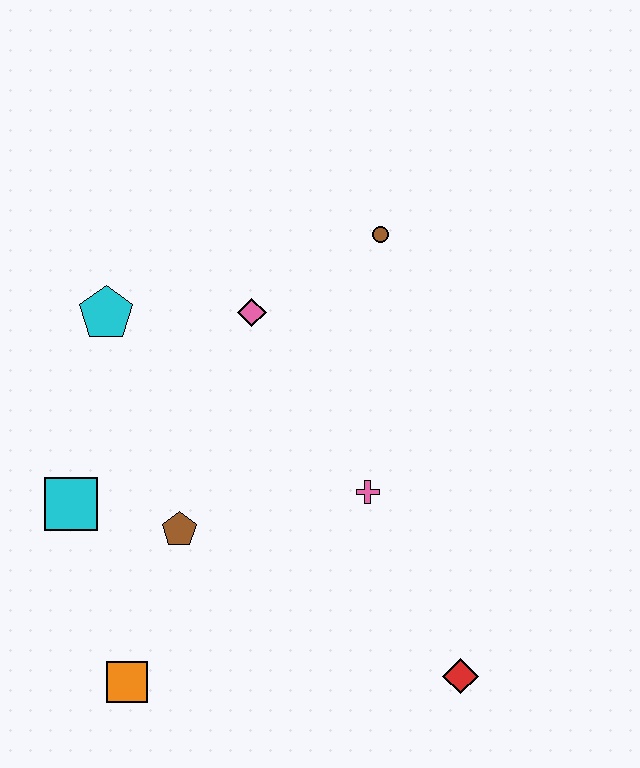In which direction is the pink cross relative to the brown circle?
The pink cross is below the brown circle.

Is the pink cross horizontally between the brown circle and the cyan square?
Yes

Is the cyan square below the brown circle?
Yes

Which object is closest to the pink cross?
The brown pentagon is closest to the pink cross.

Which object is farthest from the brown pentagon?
The brown circle is farthest from the brown pentagon.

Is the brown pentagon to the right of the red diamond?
No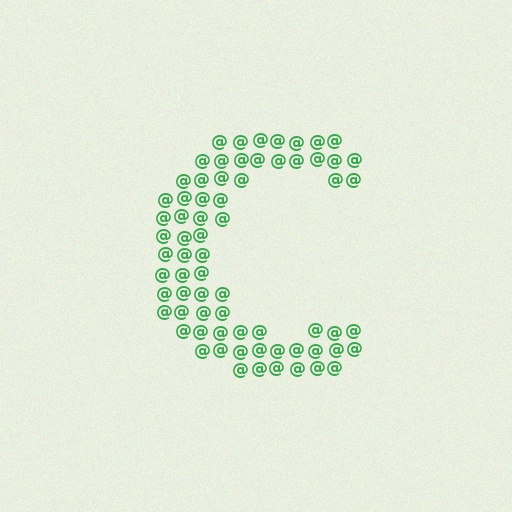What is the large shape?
The large shape is the letter C.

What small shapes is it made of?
It is made of small at signs.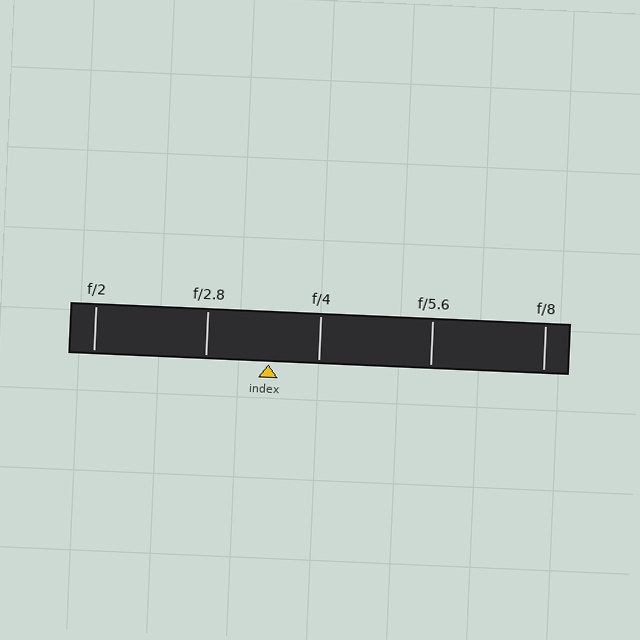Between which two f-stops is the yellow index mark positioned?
The index mark is between f/2.8 and f/4.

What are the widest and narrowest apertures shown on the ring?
The widest aperture shown is f/2 and the narrowest is f/8.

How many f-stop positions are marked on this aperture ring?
There are 5 f-stop positions marked.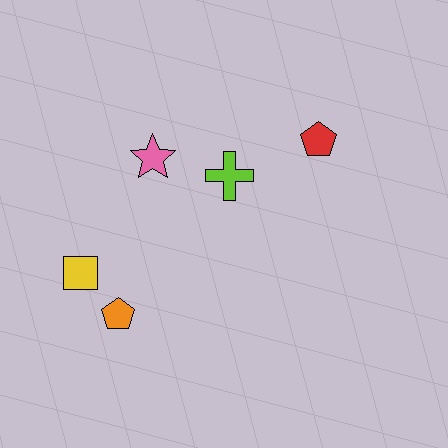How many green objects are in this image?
There are no green objects.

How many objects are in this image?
There are 5 objects.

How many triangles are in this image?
There are no triangles.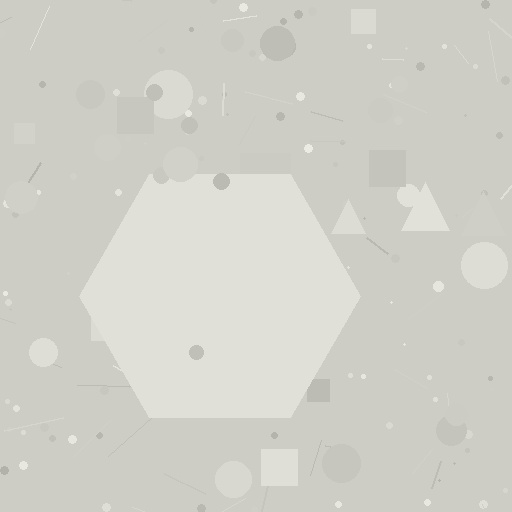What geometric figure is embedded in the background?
A hexagon is embedded in the background.